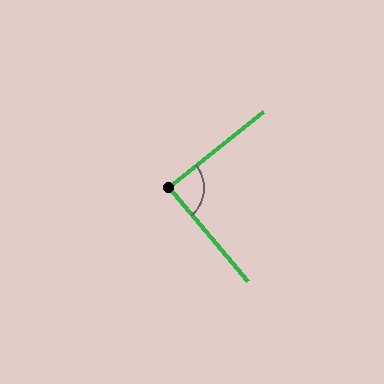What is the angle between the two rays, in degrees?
Approximately 89 degrees.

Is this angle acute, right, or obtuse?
It is approximately a right angle.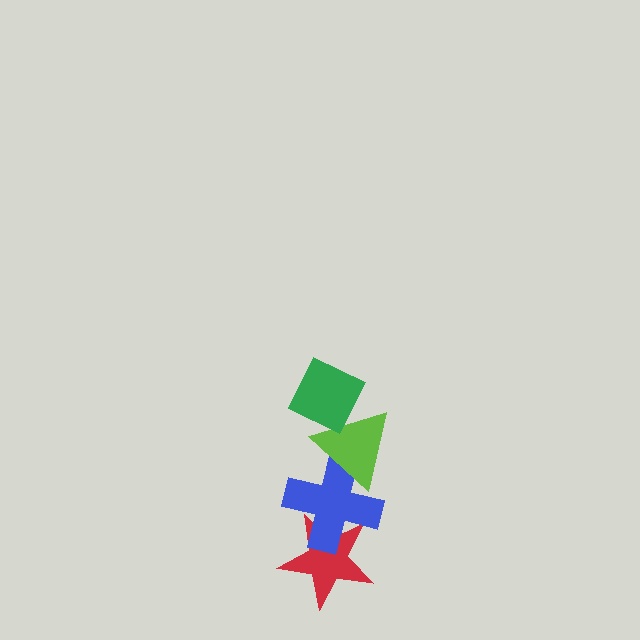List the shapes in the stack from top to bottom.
From top to bottom: the green diamond, the lime triangle, the blue cross, the red star.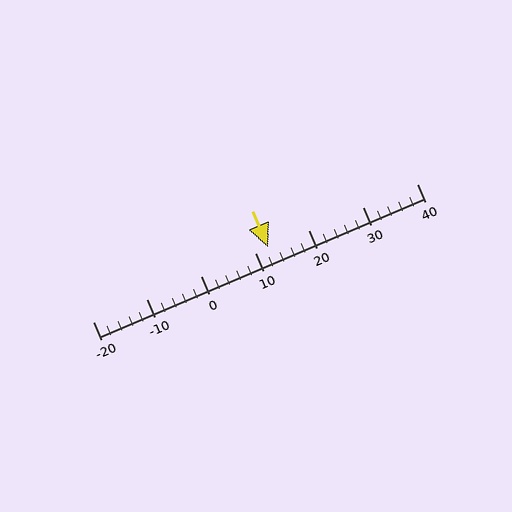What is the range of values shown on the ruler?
The ruler shows values from -20 to 40.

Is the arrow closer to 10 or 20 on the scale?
The arrow is closer to 10.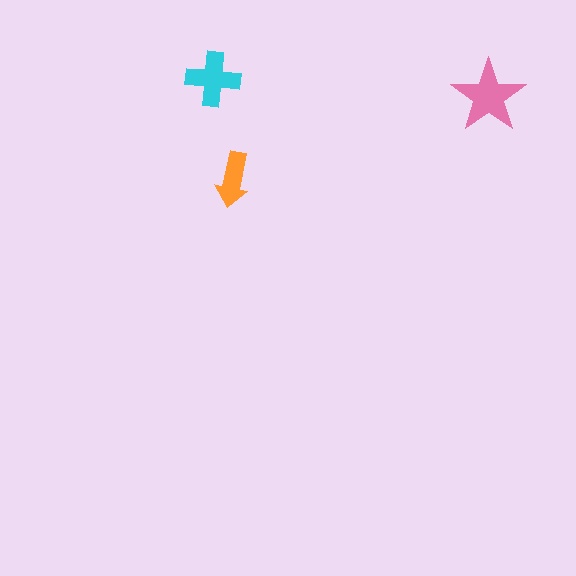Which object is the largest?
The pink star.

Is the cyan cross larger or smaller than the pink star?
Smaller.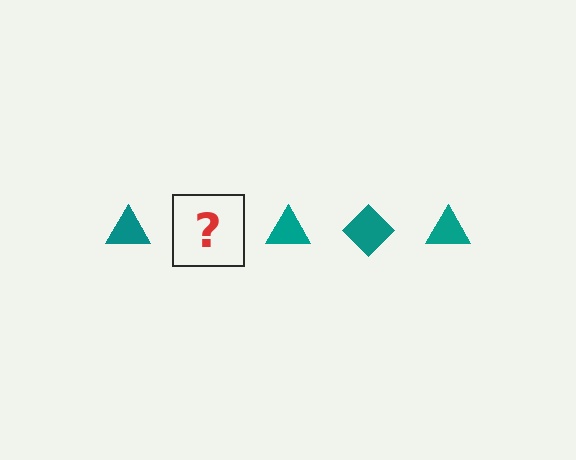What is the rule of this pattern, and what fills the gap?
The rule is that the pattern cycles through triangle, diamond shapes in teal. The gap should be filled with a teal diamond.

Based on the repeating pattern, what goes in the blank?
The blank should be a teal diamond.